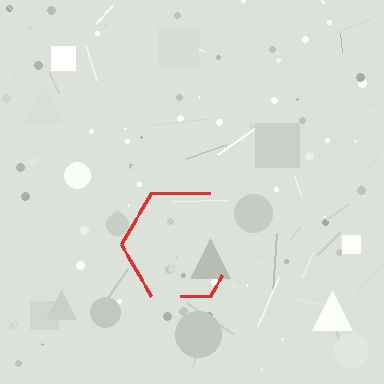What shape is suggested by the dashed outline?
The dashed outline suggests a hexagon.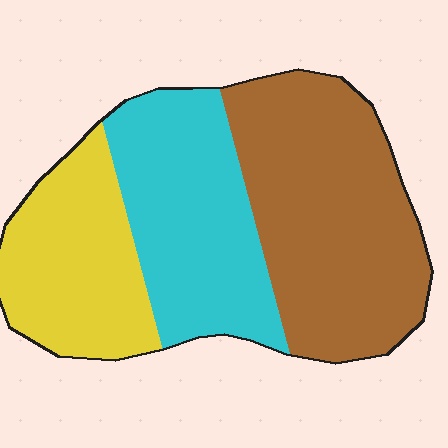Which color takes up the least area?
Yellow, at roughly 25%.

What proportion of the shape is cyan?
Cyan covers roughly 30% of the shape.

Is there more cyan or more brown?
Brown.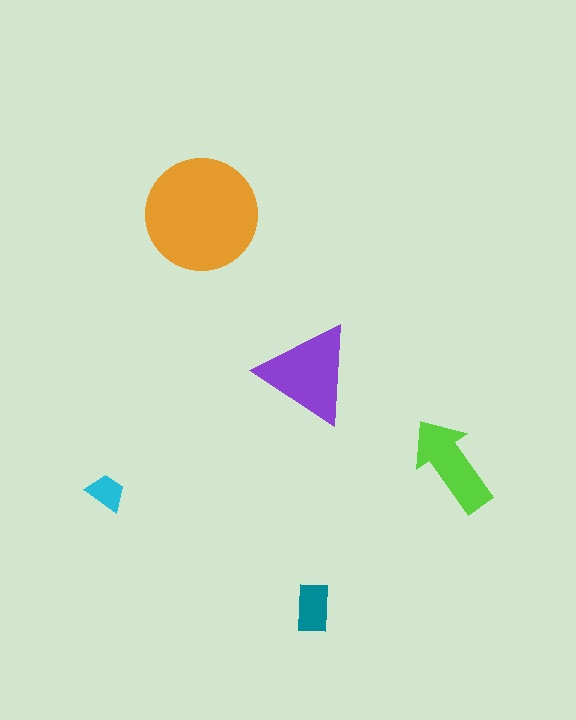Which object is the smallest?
The cyan trapezoid.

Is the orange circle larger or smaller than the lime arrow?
Larger.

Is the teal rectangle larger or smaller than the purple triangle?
Smaller.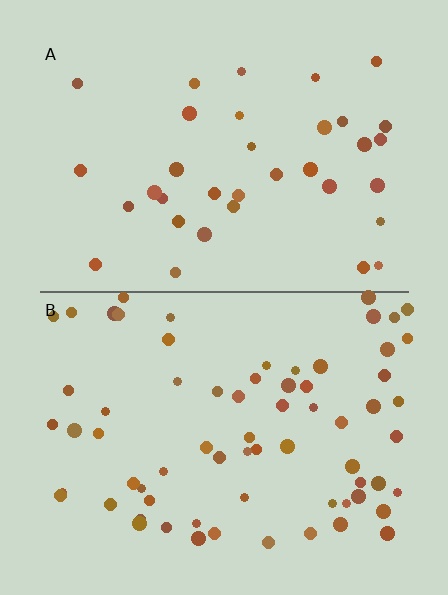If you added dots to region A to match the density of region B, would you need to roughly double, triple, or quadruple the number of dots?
Approximately double.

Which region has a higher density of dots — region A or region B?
B (the bottom).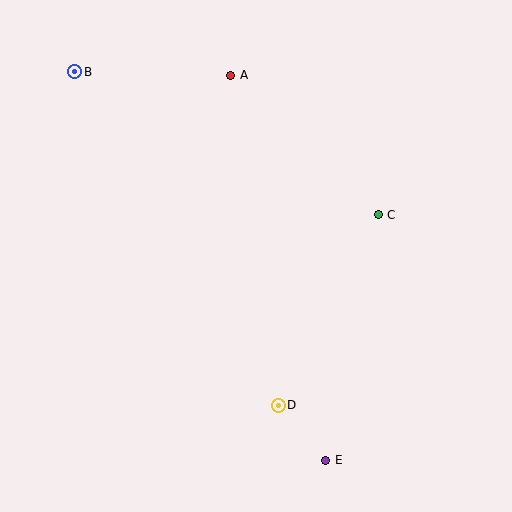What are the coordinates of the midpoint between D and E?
The midpoint between D and E is at (302, 433).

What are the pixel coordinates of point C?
Point C is at (378, 215).